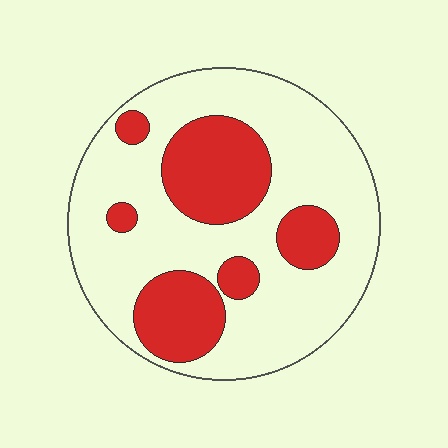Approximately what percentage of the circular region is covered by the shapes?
Approximately 30%.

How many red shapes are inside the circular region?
6.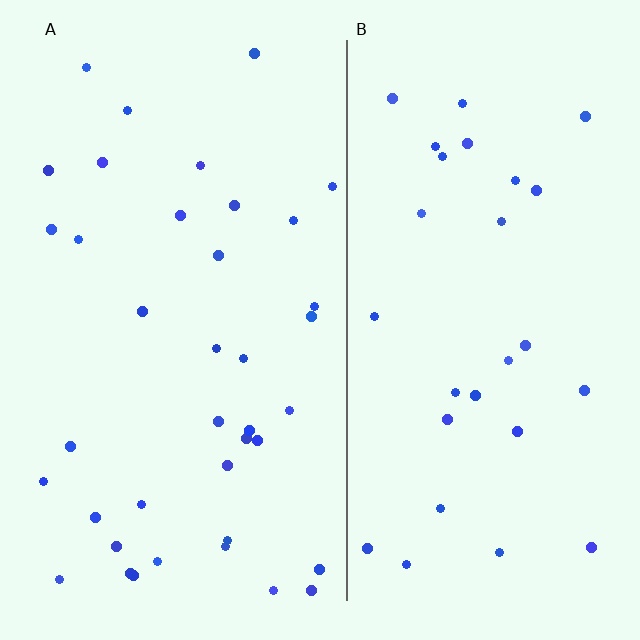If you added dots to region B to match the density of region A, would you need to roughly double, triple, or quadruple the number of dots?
Approximately double.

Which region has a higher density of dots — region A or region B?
A (the left).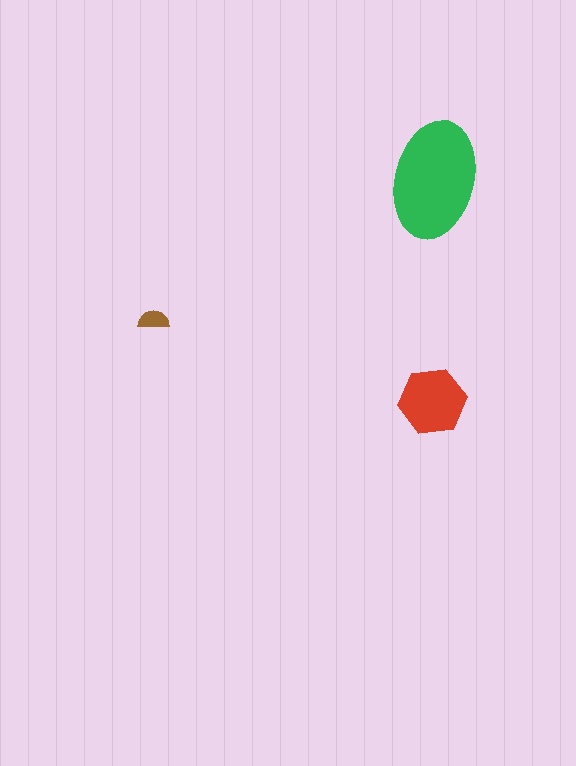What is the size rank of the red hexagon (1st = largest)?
2nd.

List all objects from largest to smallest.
The green ellipse, the red hexagon, the brown semicircle.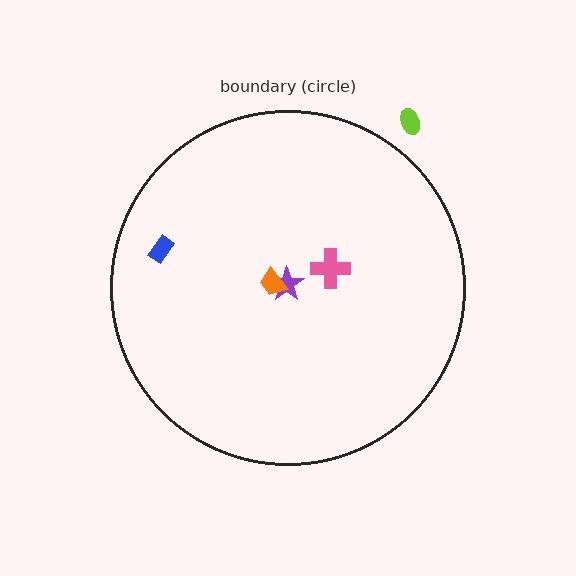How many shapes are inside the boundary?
4 inside, 1 outside.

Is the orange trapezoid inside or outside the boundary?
Inside.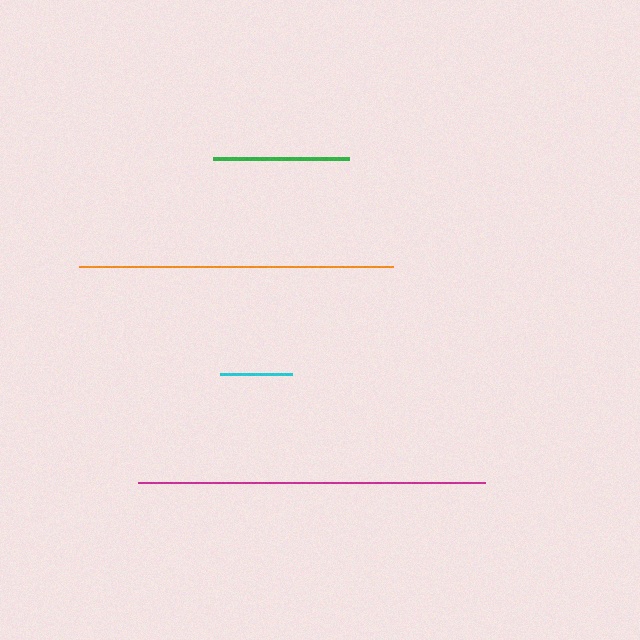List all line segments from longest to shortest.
From longest to shortest: magenta, orange, green, cyan.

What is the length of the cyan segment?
The cyan segment is approximately 72 pixels long.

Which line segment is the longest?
The magenta line is the longest at approximately 347 pixels.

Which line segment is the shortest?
The cyan line is the shortest at approximately 72 pixels.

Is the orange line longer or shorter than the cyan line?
The orange line is longer than the cyan line.